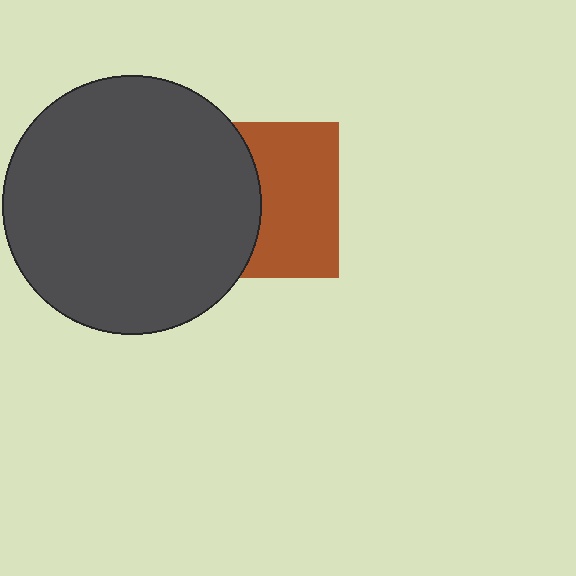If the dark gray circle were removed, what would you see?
You would see the complete brown square.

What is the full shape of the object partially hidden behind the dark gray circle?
The partially hidden object is a brown square.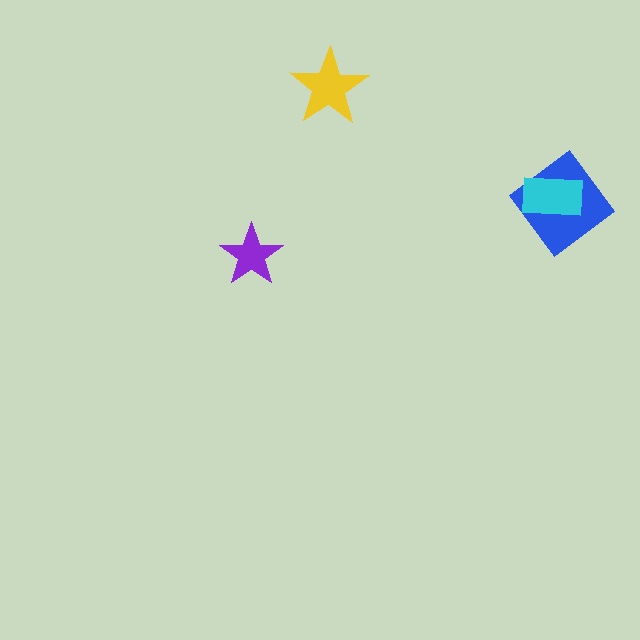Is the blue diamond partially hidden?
Yes, it is partially covered by another shape.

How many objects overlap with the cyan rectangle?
1 object overlaps with the cyan rectangle.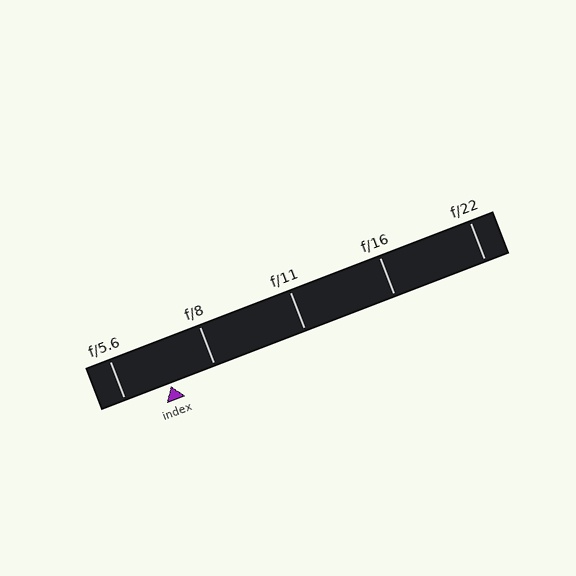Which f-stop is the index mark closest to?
The index mark is closest to f/8.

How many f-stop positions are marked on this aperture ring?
There are 5 f-stop positions marked.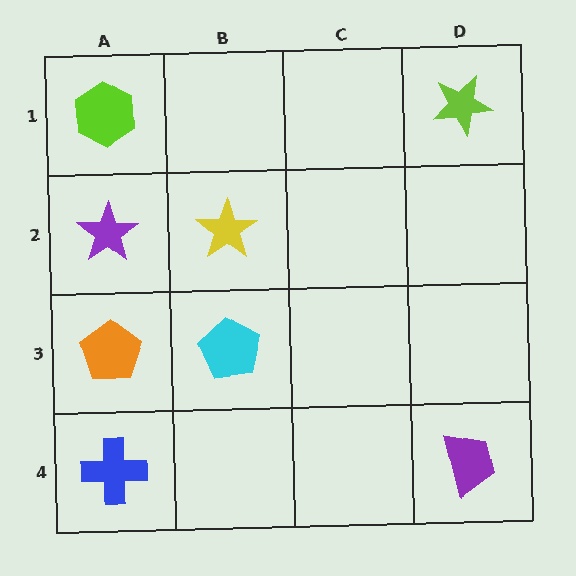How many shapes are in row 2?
2 shapes.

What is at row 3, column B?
A cyan pentagon.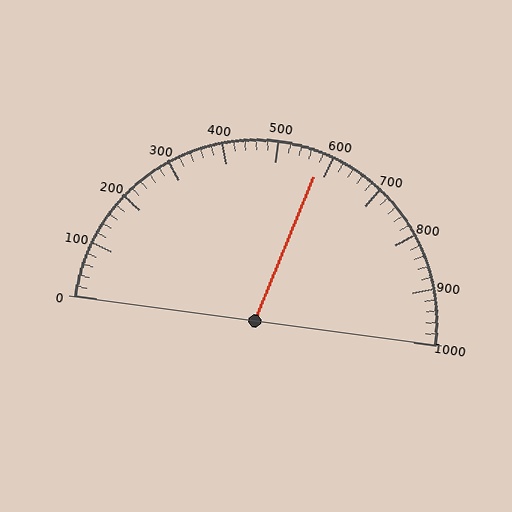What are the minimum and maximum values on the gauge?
The gauge ranges from 0 to 1000.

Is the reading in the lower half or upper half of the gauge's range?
The reading is in the upper half of the range (0 to 1000).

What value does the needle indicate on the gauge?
The needle indicates approximately 580.